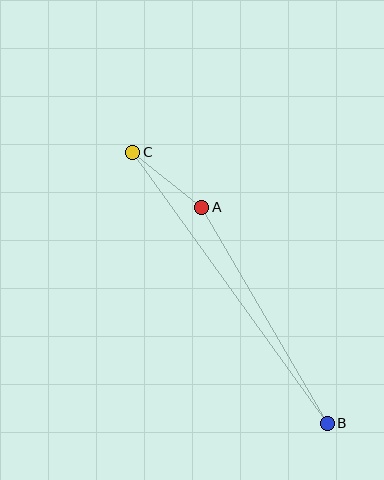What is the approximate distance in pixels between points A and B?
The distance between A and B is approximately 250 pixels.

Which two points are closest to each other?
Points A and C are closest to each other.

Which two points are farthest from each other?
Points B and C are farthest from each other.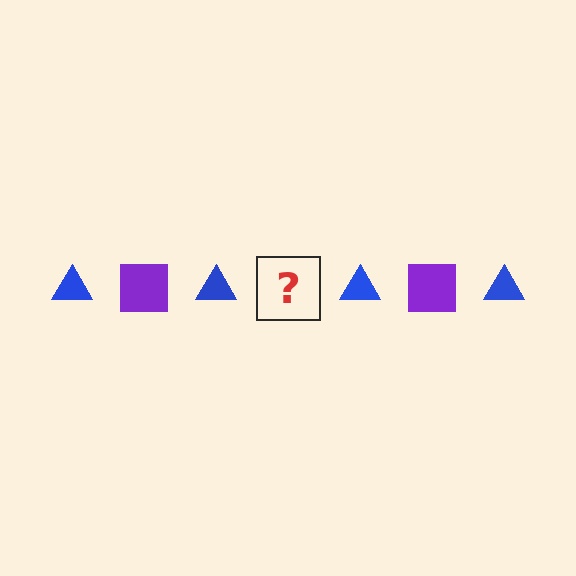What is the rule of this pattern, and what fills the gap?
The rule is that the pattern alternates between blue triangle and purple square. The gap should be filled with a purple square.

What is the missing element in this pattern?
The missing element is a purple square.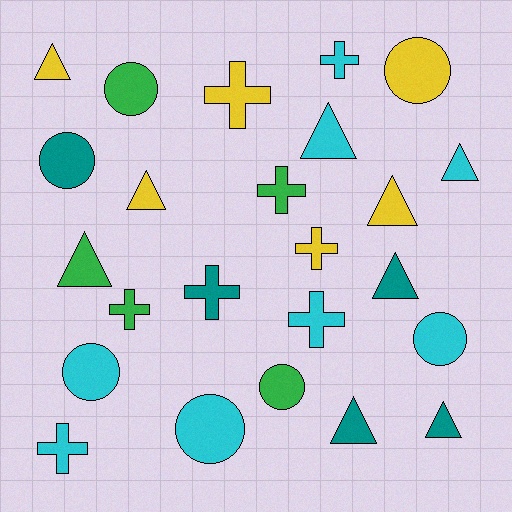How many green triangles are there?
There is 1 green triangle.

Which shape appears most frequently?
Triangle, with 9 objects.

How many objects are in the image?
There are 24 objects.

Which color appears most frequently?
Cyan, with 8 objects.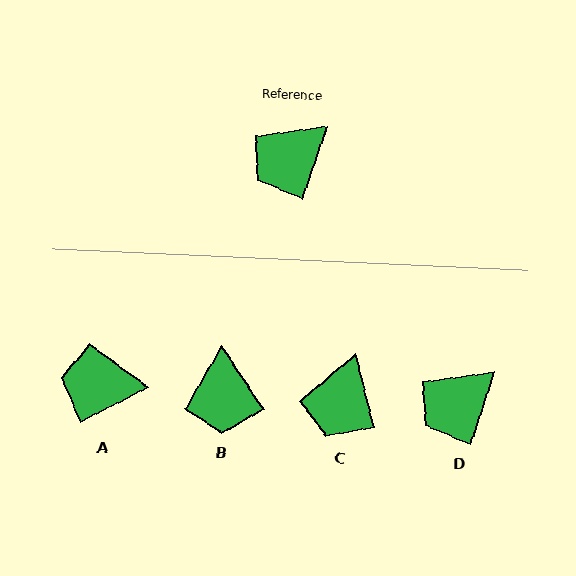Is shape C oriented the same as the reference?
No, it is off by about 33 degrees.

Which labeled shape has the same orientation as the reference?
D.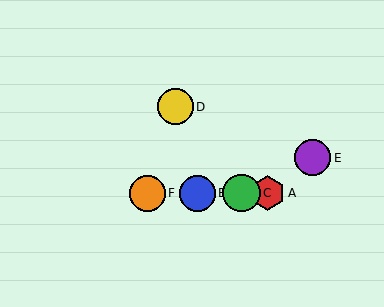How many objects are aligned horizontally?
4 objects (A, B, C, F) are aligned horizontally.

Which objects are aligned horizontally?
Objects A, B, C, F are aligned horizontally.